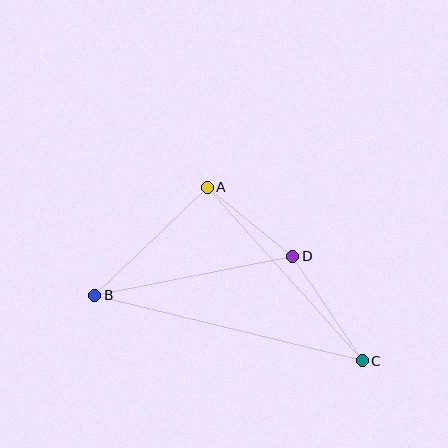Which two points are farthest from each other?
Points B and C are farthest from each other.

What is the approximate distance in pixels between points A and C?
The distance between A and C is approximately 233 pixels.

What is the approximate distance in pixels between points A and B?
The distance between A and B is approximately 156 pixels.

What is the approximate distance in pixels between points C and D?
The distance between C and D is approximately 125 pixels.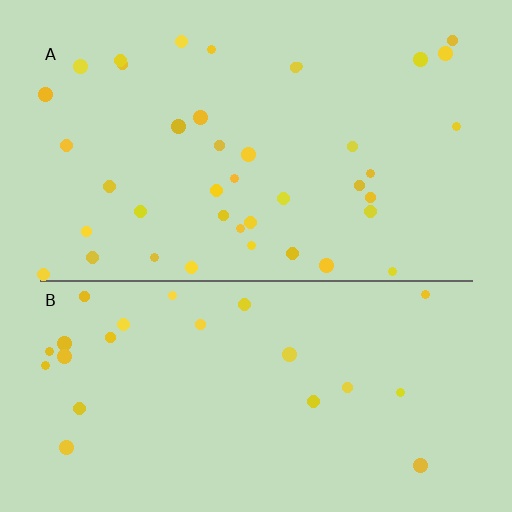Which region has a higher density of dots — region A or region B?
A (the top).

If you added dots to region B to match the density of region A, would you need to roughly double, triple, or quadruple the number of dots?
Approximately double.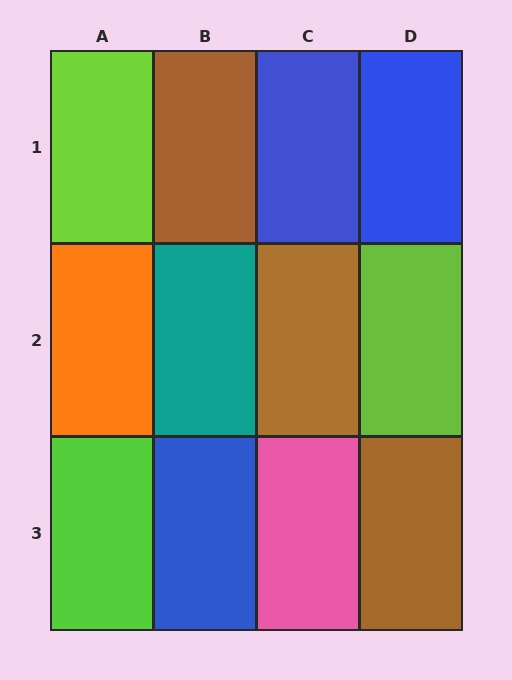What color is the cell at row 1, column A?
Lime.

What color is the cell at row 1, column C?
Blue.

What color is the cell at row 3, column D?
Brown.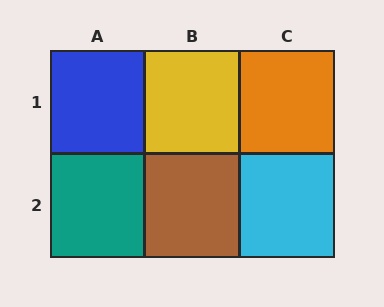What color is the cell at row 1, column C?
Orange.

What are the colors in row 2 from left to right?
Teal, brown, cyan.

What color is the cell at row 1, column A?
Blue.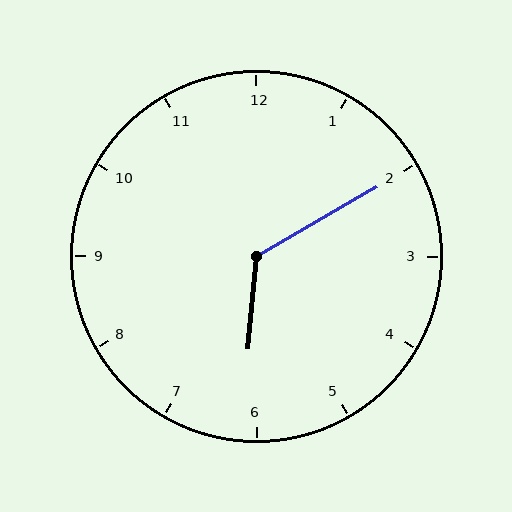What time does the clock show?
6:10.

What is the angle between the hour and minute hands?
Approximately 125 degrees.